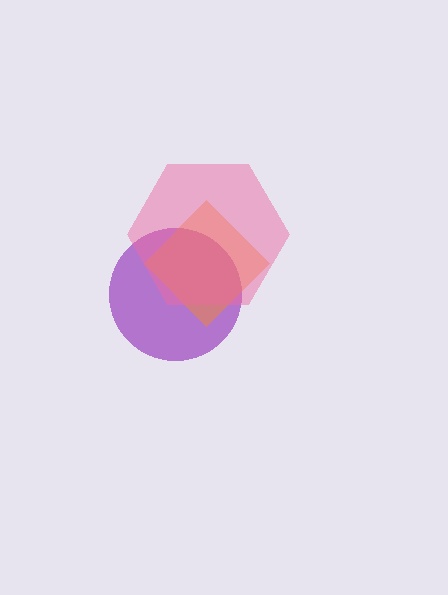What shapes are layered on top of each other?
The layered shapes are: a purple circle, an orange diamond, a pink hexagon.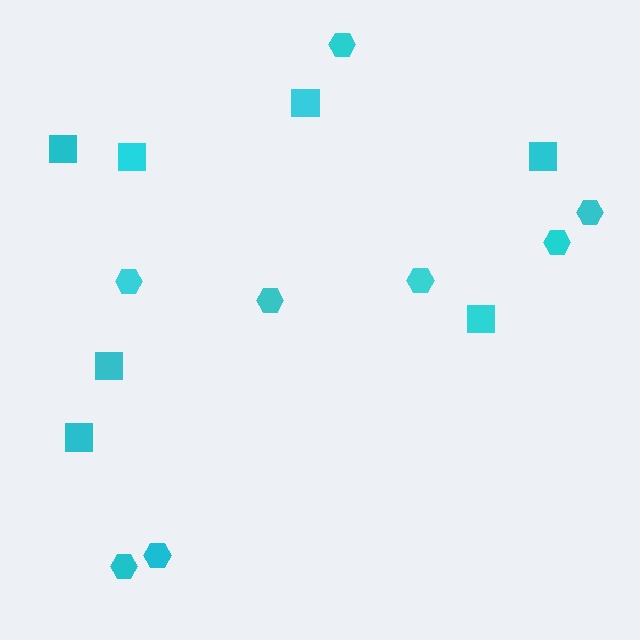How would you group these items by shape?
There are 2 groups: one group of squares (7) and one group of hexagons (8).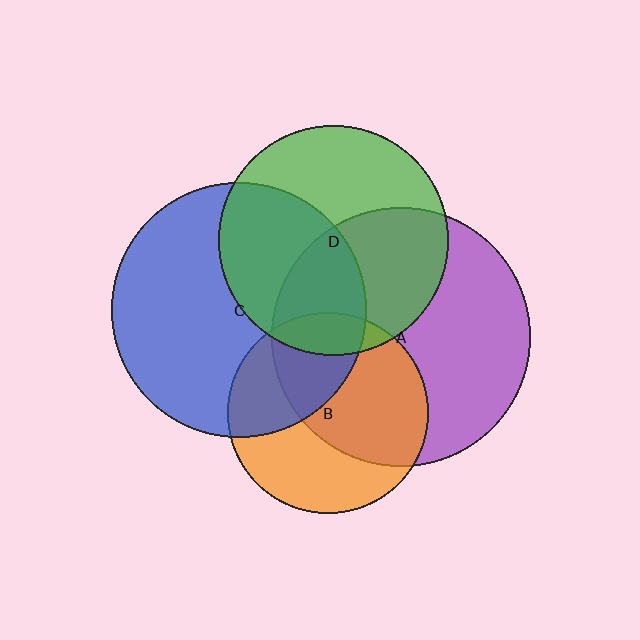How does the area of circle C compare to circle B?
Approximately 1.6 times.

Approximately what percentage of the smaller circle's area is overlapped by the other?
Approximately 25%.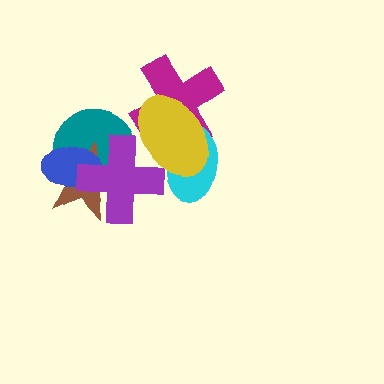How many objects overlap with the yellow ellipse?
3 objects overlap with the yellow ellipse.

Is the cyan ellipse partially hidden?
Yes, it is partially covered by another shape.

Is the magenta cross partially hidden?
Yes, it is partially covered by another shape.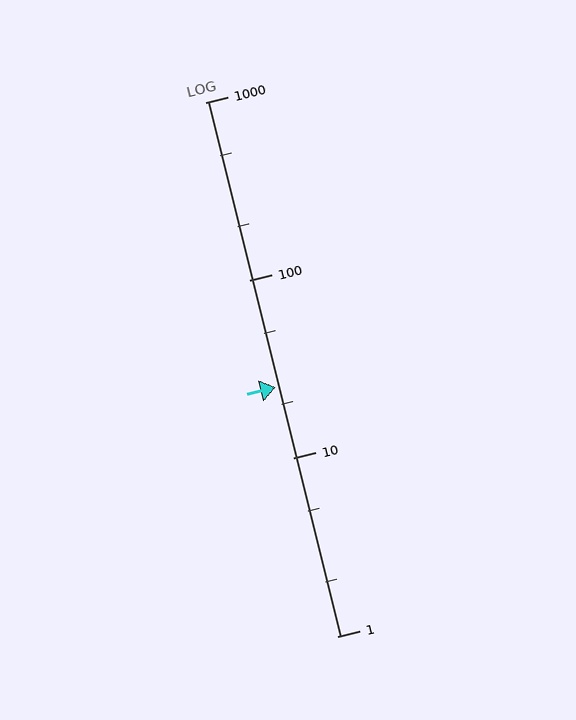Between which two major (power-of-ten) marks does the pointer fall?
The pointer is between 10 and 100.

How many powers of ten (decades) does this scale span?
The scale spans 3 decades, from 1 to 1000.